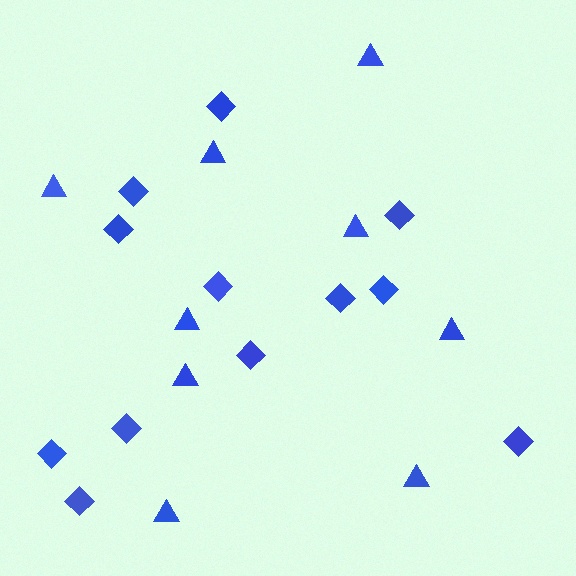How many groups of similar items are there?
There are 2 groups: one group of triangles (9) and one group of diamonds (12).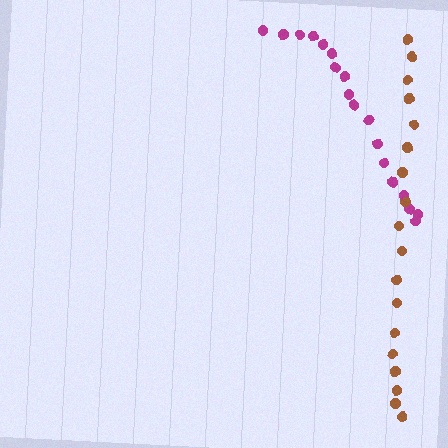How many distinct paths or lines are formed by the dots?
There are 2 distinct paths.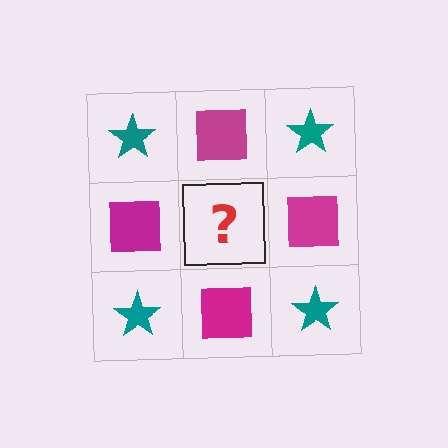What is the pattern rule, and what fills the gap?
The rule is that it alternates teal star and magenta square in a checkerboard pattern. The gap should be filled with a teal star.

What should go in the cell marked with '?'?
The missing cell should contain a teal star.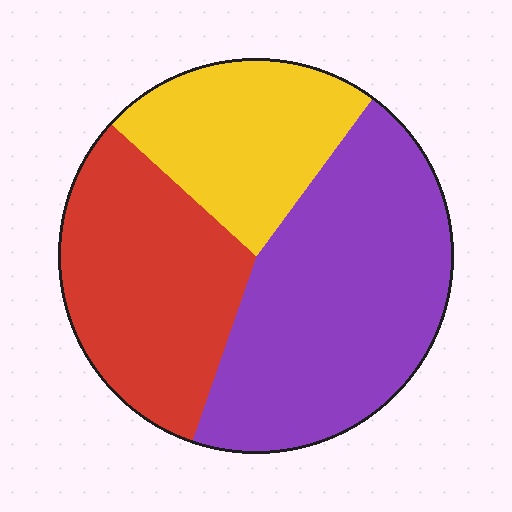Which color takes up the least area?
Yellow, at roughly 25%.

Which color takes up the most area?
Purple, at roughly 45%.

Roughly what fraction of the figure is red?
Red takes up about one third (1/3) of the figure.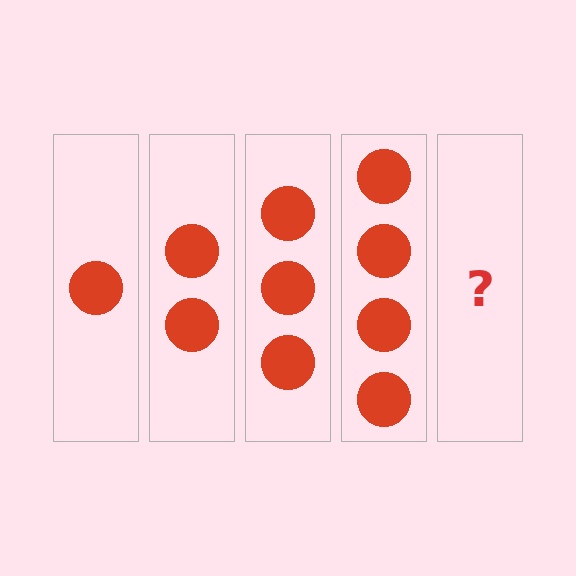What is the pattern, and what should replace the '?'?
The pattern is that each step adds one more circle. The '?' should be 5 circles.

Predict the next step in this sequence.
The next step is 5 circles.